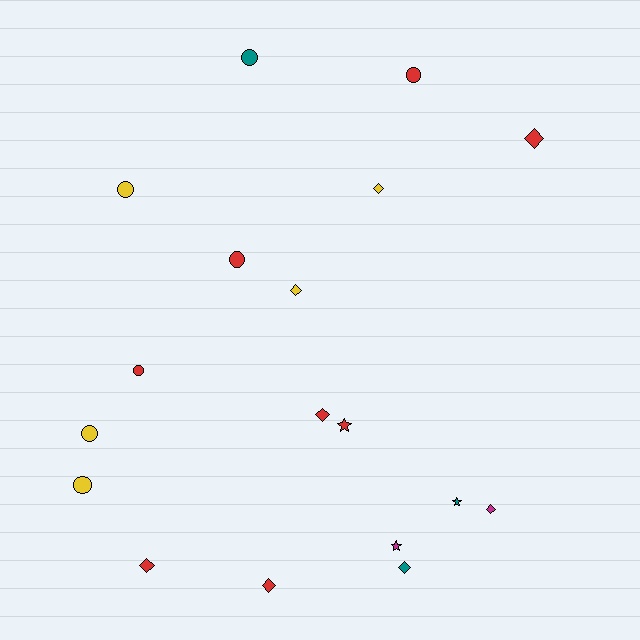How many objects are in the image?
There are 18 objects.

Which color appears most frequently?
Red, with 8 objects.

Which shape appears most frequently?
Diamond, with 8 objects.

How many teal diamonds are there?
There is 1 teal diamond.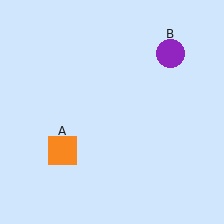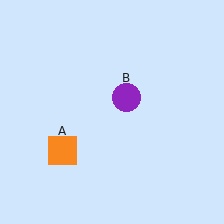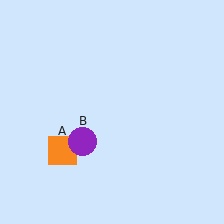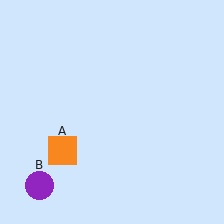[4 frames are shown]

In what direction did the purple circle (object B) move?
The purple circle (object B) moved down and to the left.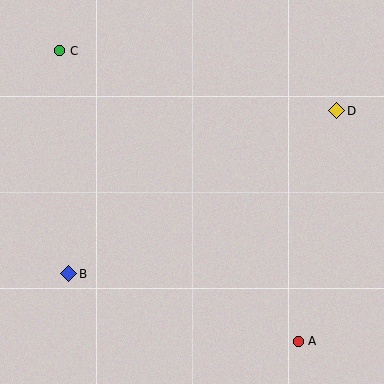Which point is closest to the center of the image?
Point B at (69, 274) is closest to the center.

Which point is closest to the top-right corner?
Point D is closest to the top-right corner.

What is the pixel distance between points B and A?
The distance between B and A is 239 pixels.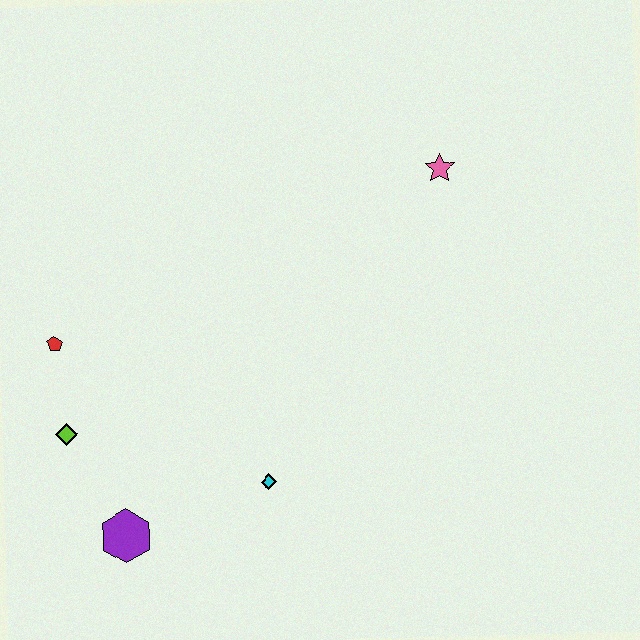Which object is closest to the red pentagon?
The lime diamond is closest to the red pentagon.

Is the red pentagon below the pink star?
Yes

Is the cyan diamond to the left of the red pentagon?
No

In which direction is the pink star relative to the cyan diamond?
The pink star is above the cyan diamond.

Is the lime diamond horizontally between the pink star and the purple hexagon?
No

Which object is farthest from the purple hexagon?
The pink star is farthest from the purple hexagon.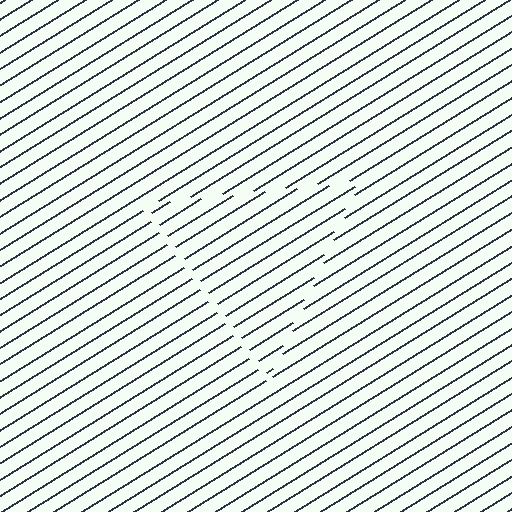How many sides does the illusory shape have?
3 sides — the line-ends trace a triangle.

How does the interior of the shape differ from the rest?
The interior of the shape contains the same grating, shifted by half a period — the contour is defined by the phase discontinuity where line-ends from the inner and outer gratings abut.